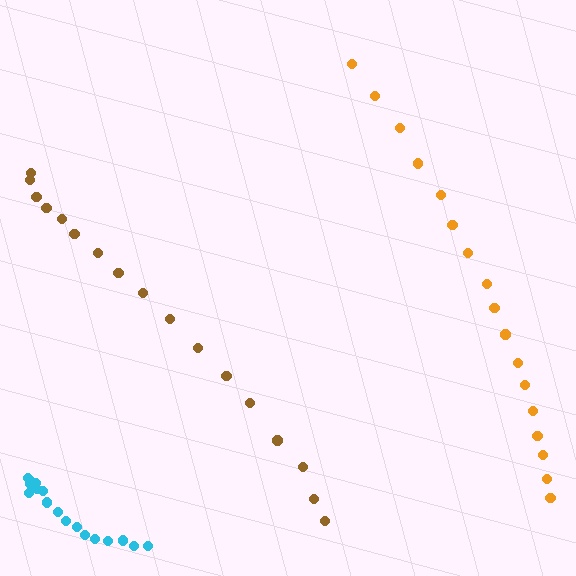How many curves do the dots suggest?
There are 3 distinct paths.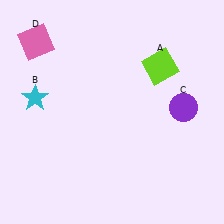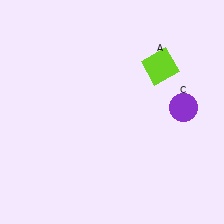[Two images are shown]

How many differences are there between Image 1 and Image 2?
There are 2 differences between the two images.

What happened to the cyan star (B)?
The cyan star (B) was removed in Image 2. It was in the top-left area of Image 1.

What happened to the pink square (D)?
The pink square (D) was removed in Image 2. It was in the top-left area of Image 1.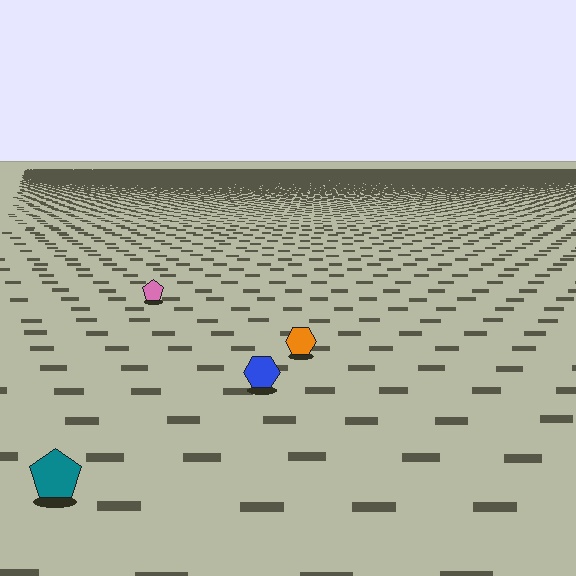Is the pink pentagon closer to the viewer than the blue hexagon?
No. The blue hexagon is closer — you can tell from the texture gradient: the ground texture is coarser near it.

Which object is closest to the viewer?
The teal pentagon is closest. The texture marks near it are larger and more spread out.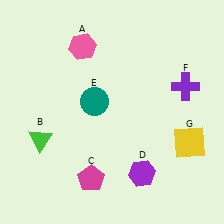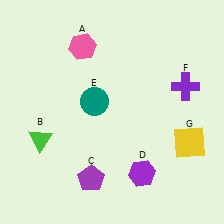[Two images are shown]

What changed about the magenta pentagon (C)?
In Image 1, C is magenta. In Image 2, it changed to purple.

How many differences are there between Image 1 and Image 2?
There is 1 difference between the two images.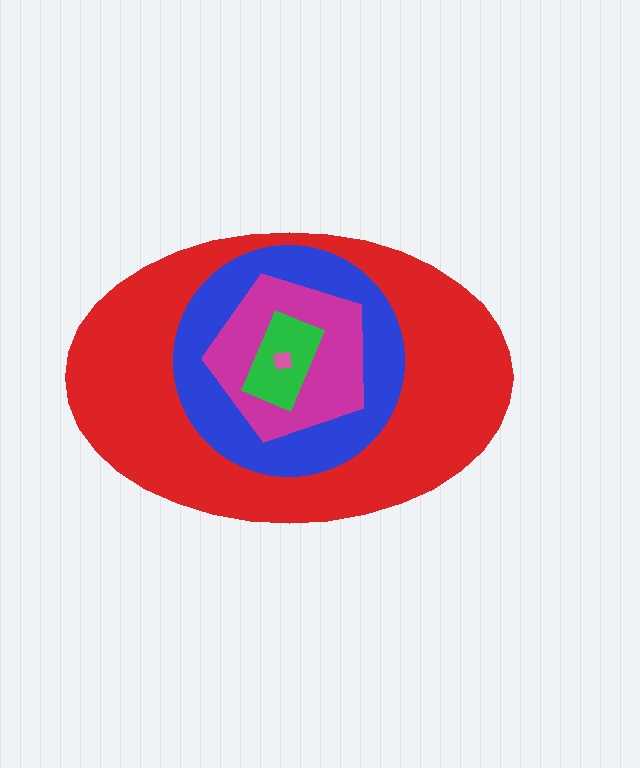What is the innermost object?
The pink square.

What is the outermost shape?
The red ellipse.